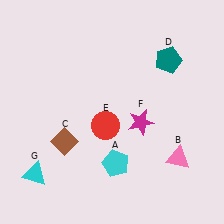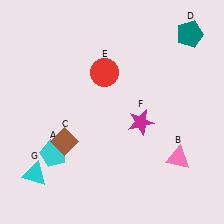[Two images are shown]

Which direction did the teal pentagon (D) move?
The teal pentagon (D) moved up.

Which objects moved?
The objects that moved are: the cyan pentagon (A), the teal pentagon (D), the red circle (E).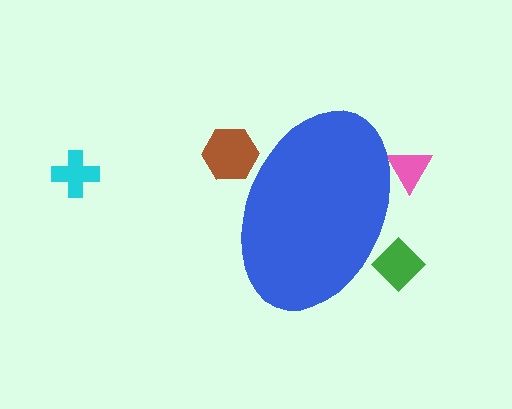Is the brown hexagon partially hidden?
Yes, the brown hexagon is partially hidden behind the blue ellipse.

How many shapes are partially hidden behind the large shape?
3 shapes are partially hidden.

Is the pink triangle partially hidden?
Yes, the pink triangle is partially hidden behind the blue ellipse.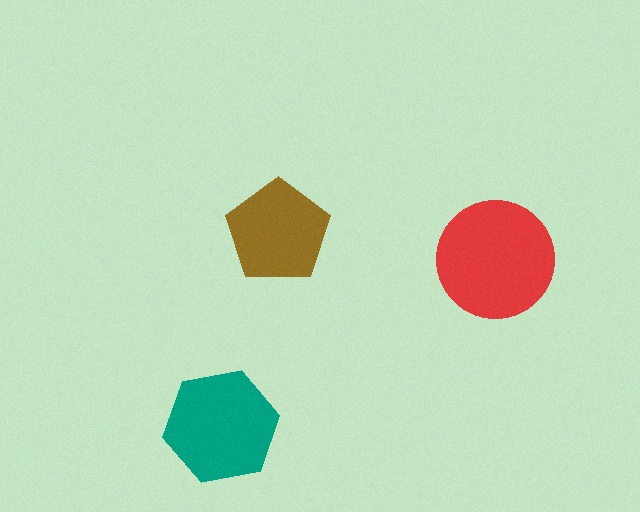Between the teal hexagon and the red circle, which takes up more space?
The red circle.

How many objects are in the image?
There are 3 objects in the image.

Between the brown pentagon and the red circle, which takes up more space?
The red circle.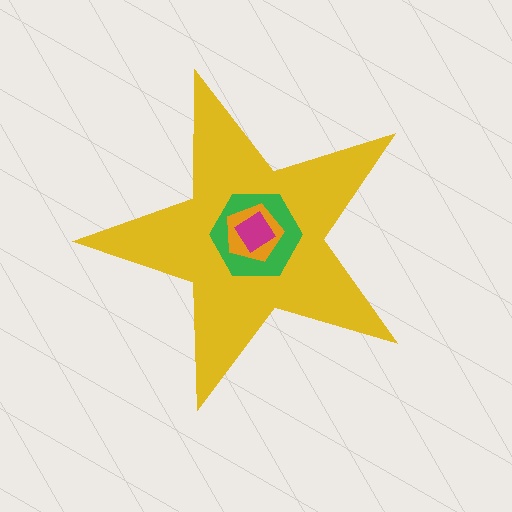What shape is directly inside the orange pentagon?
The magenta diamond.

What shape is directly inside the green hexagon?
The orange pentagon.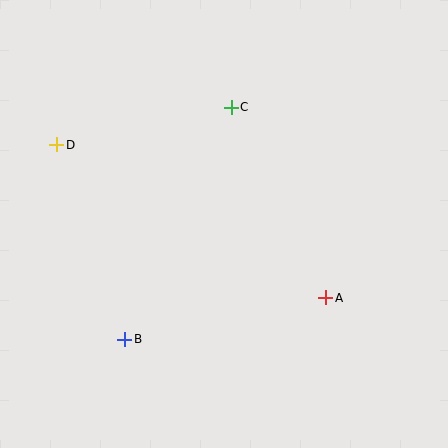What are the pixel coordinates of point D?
Point D is at (57, 145).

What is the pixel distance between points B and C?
The distance between B and C is 255 pixels.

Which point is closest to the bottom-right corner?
Point A is closest to the bottom-right corner.